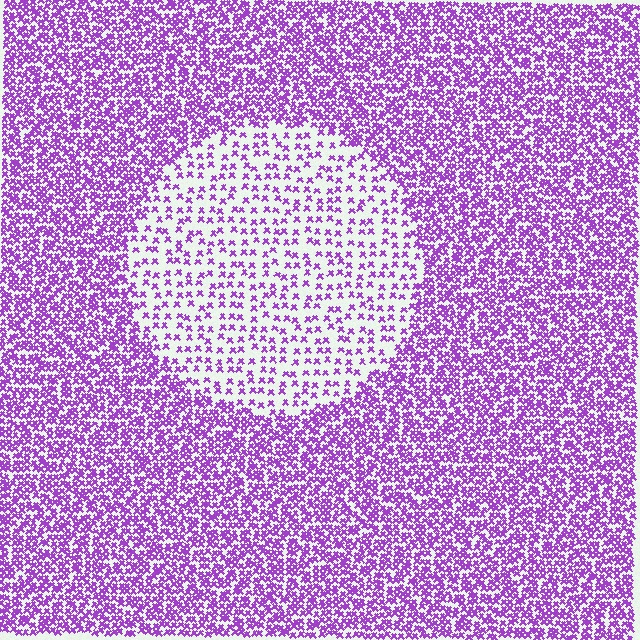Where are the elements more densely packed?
The elements are more densely packed outside the circle boundary.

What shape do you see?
I see a circle.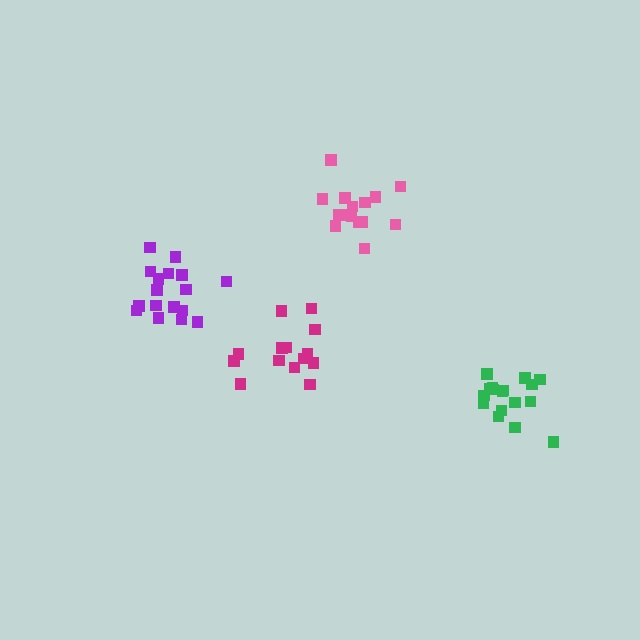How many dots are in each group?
Group 1: 15 dots, Group 2: 14 dots, Group 3: 17 dots, Group 4: 17 dots (63 total).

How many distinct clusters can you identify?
There are 4 distinct clusters.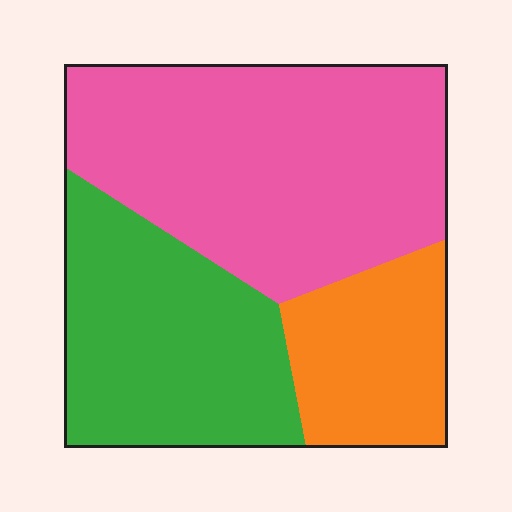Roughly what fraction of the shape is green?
Green takes up about one third (1/3) of the shape.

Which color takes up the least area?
Orange, at roughly 20%.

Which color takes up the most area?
Pink, at roughly 50%.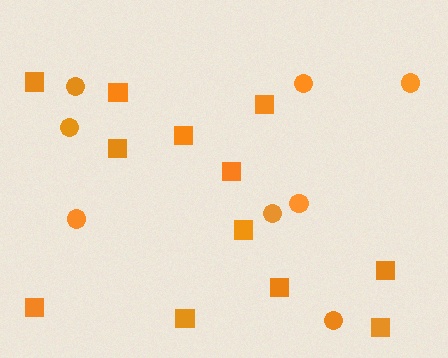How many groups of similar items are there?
There are 2 groups: one group of squares (12) and one group of circles (8).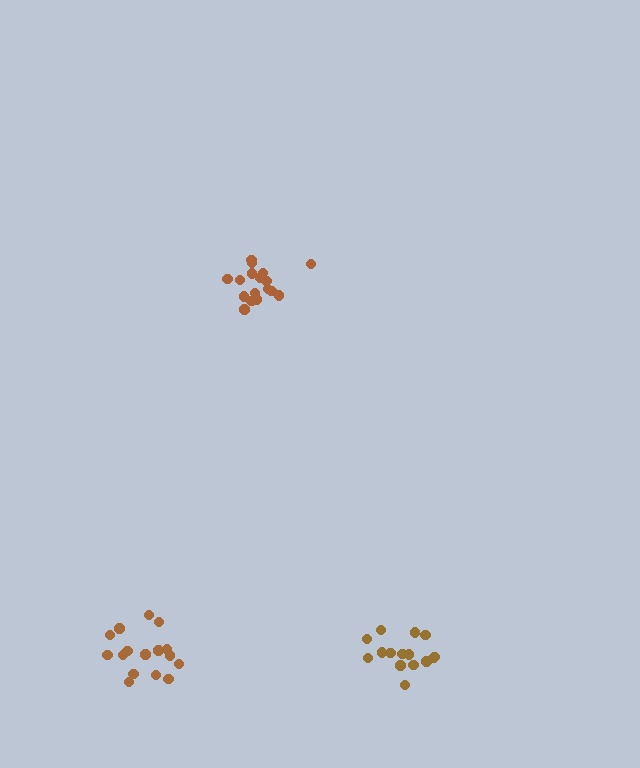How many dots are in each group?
Group 1: 17 dots, Group 2: 16 dots, Group 3: 15 dots (48 total).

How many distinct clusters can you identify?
There are 3 distinct clusters.